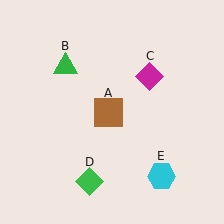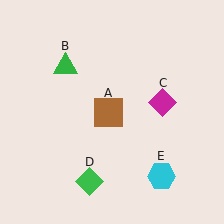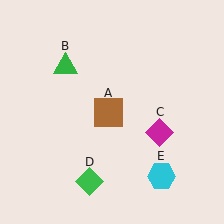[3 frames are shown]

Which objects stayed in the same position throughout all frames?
Brown square (object A) and green triangle (object B) and green diamond (object D) and cyan hexagon (object E) remained stationary.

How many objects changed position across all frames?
1 object changed position: magenta diamond (object C).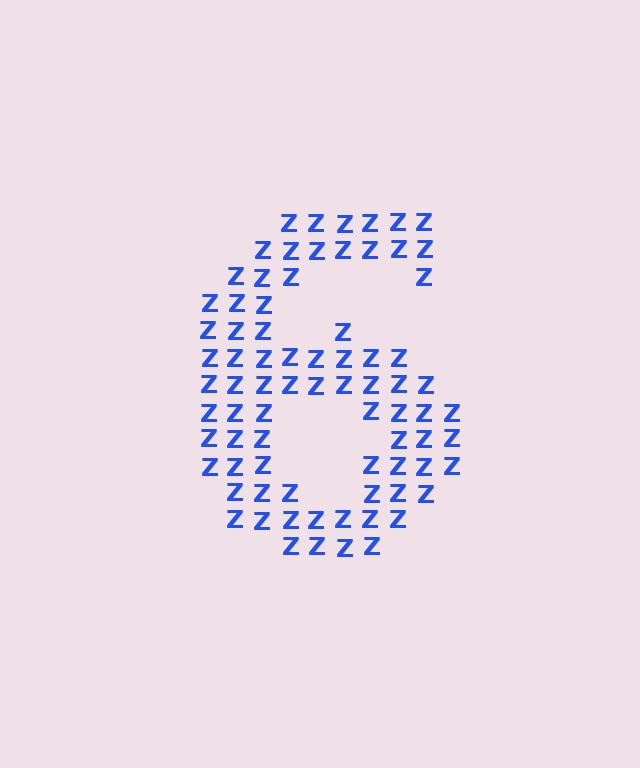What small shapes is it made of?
It is made of small letter Z's.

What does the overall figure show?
The overall figure shows the digit 6.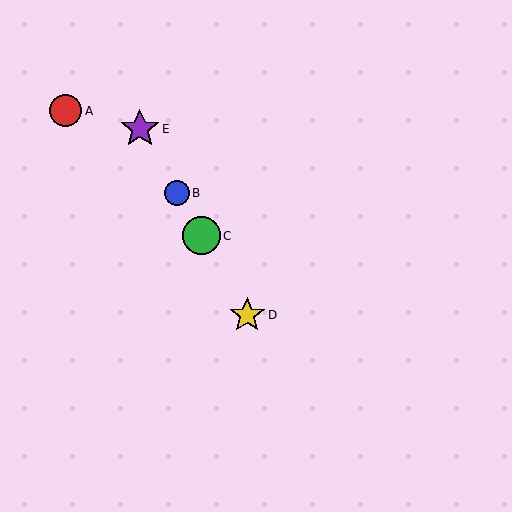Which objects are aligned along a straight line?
Objects B, C, D, E are aligned along a straight line.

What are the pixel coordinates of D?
Object D is at (247, 315).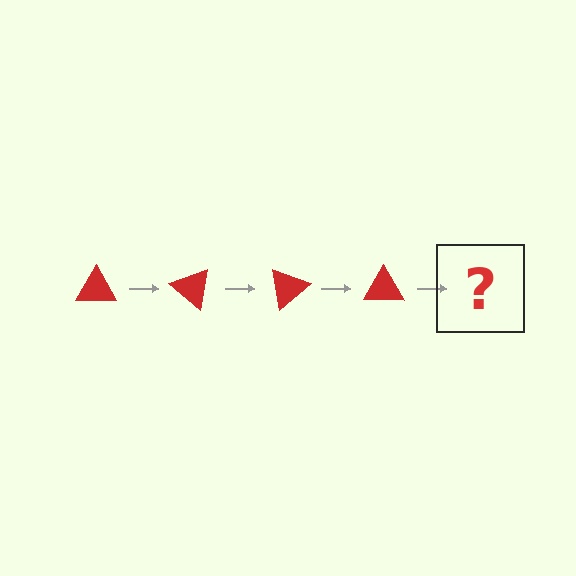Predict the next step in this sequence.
The next step is a red triangle rotated 160 degrees.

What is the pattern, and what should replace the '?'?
The pattern is that the triangle rotates 40 degrees each step. The '?' should be a red triangle rotated 160 degrees.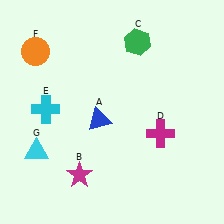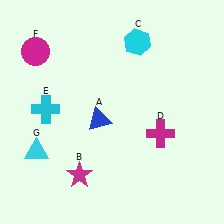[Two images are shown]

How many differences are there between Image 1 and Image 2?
There are 2 differences between the two images.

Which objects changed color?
C changed from green to cyan. F changed from orange to magenta.